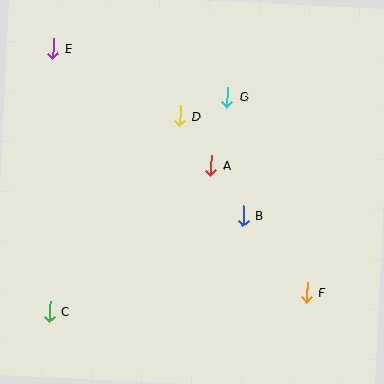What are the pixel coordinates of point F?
Point F is at (307, 292).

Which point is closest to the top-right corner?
Point G is closest to the top-right corner.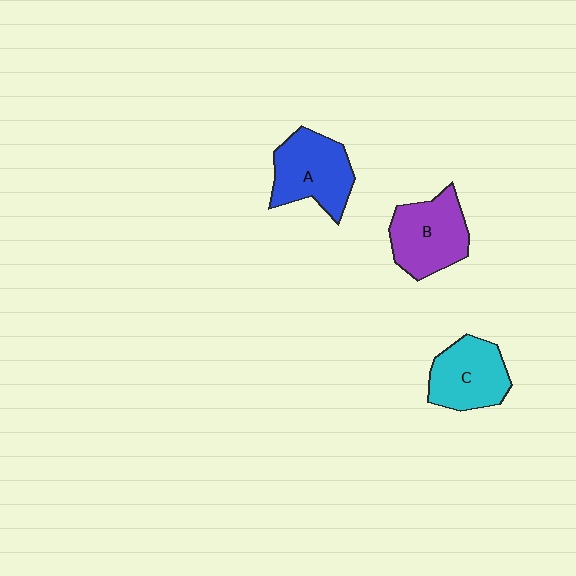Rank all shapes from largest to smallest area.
From largest to smallest: A (blue), B (purple), C (cyan).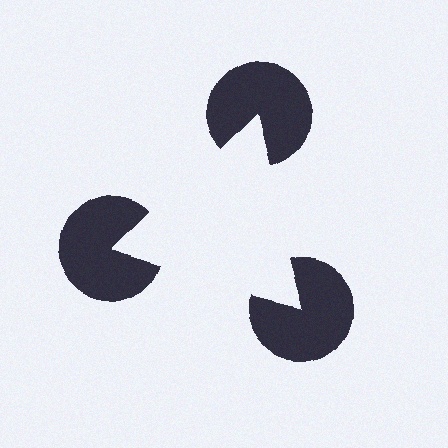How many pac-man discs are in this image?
There are 3 — one at each vertex of the illusory triangle.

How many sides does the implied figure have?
3 sides.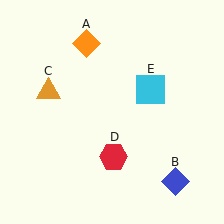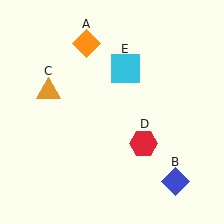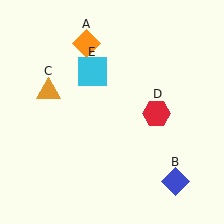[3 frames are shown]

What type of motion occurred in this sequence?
The red hexagon (object D), cyan square (object E) rotated counterclockwise around the center of the scene.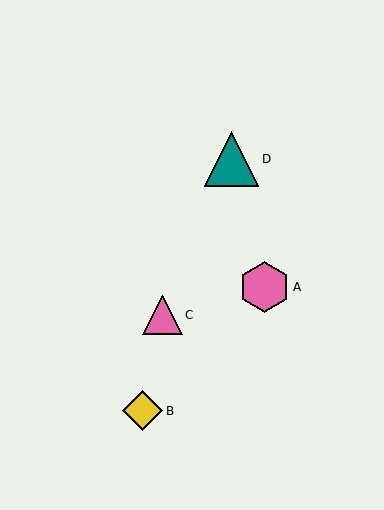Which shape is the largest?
The teal triangle (labeled D) is the largest.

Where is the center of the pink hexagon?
The center of the pink hexagon is at (265, 287).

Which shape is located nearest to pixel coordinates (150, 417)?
The yellow diamond (labeled B) at (143, 411) is nearest to that location.